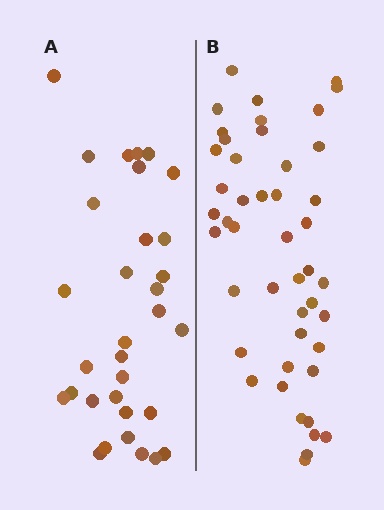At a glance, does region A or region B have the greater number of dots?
Region B (the right region) has more dots.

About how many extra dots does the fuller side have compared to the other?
Region B has approximately 15 more dots than region A.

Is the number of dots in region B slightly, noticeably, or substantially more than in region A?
Region B has noticeably more, but not dramatically so. The ratio is roughly 1.4 to 1.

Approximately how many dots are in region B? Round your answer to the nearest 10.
About 50 dots. (The exact count is 46, which rounds to 50.)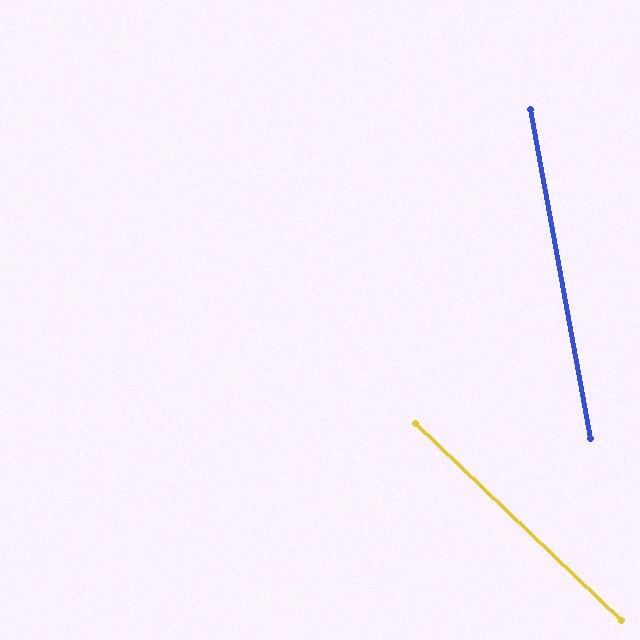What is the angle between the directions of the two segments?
Approximately 36 degrees.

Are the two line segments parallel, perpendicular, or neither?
Neither parallel nor perpendicular — they differ by about 36°.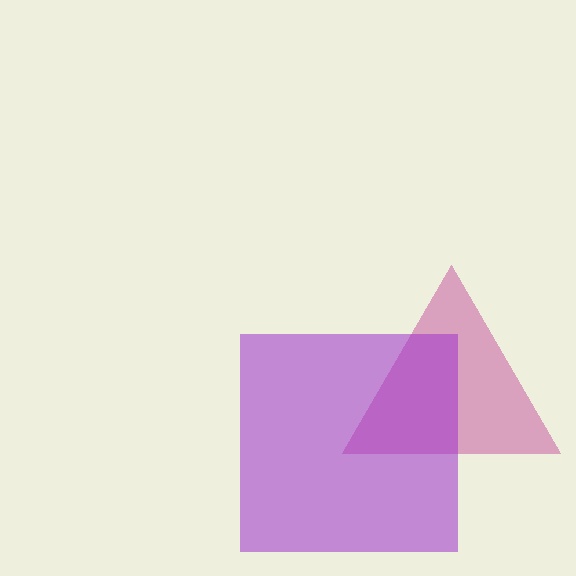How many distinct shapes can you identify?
There are 2 distinct shapes: a magenta triangle, a purple square.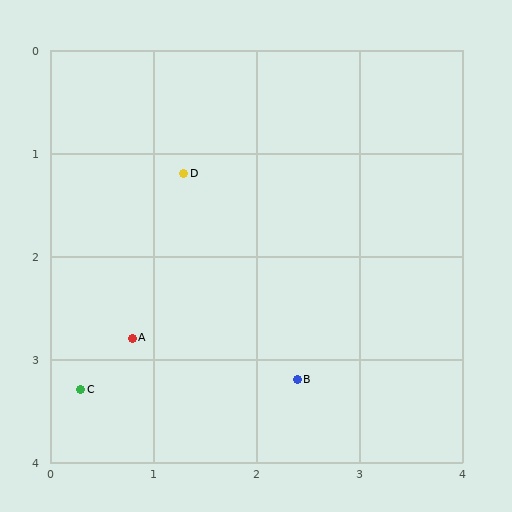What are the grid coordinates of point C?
Point C is at approximately (0.3, 3.3).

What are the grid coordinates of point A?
Point A is at approximately (0.8, 2.8).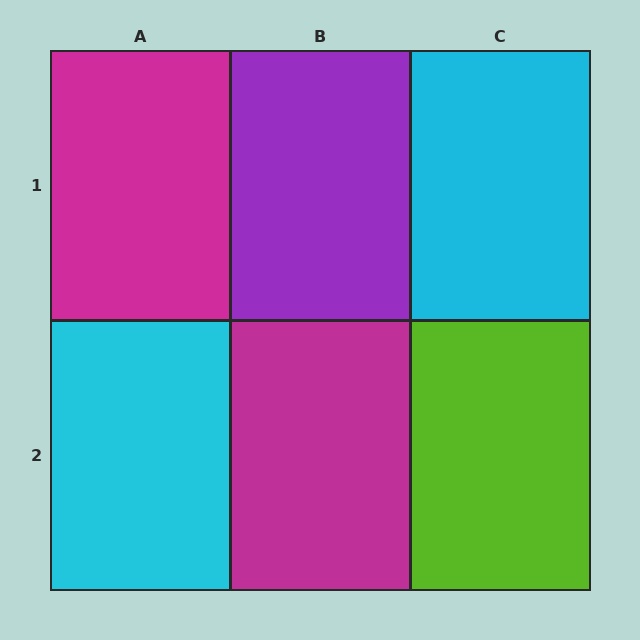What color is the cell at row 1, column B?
Purple.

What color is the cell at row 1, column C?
Cyan.